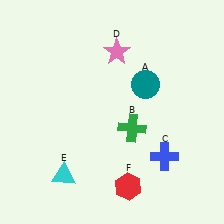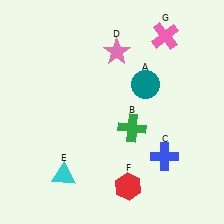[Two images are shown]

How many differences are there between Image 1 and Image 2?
There is 1 difference between the two images.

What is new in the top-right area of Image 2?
A pink cross (G) was added in the top-right area of Image 2.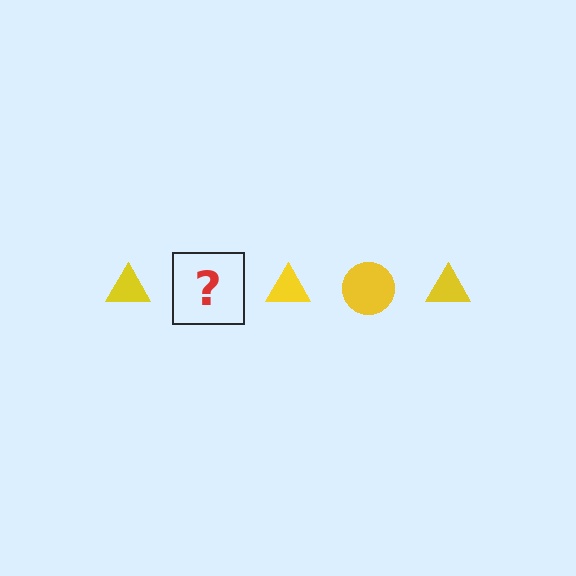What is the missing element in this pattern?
The missing element is a yellow circle.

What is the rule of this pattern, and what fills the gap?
The rule is that the pattern cycles through triangle, circle shapes in yellow. The gap should be filled with a yellow circle.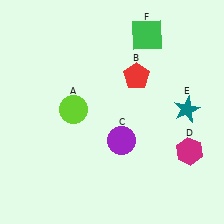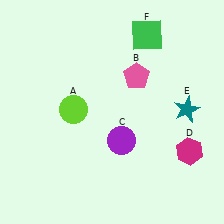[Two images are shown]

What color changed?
The pentagon (B) changed from red in Image 1 to pink in Image 2.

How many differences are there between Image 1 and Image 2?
There is 1 difference between the two images.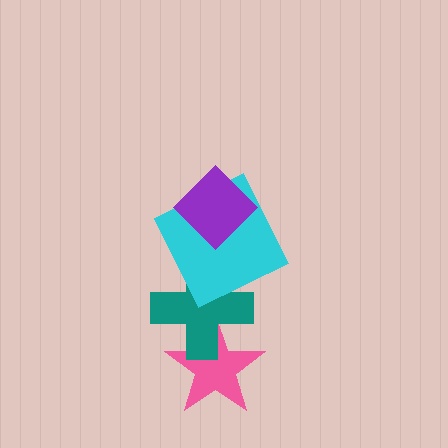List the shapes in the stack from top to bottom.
From top to bottom: the purple diamond, the cyan square, the teal cross, the pink star.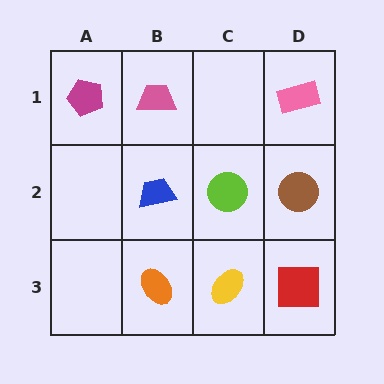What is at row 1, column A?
A magenta pentagon.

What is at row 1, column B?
A pink trapezoid.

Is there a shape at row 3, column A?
No, that cell is empty.